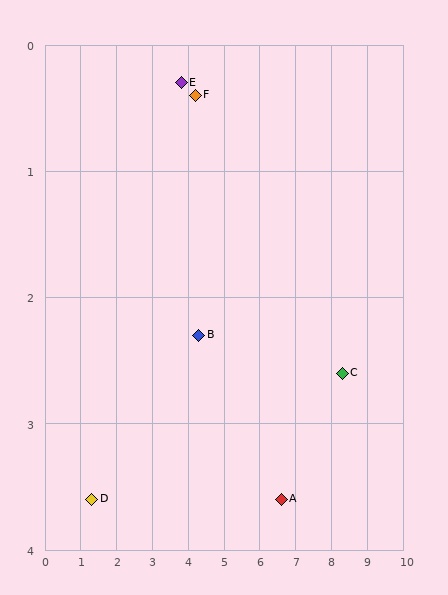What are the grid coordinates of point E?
Point E is at approximately (3.8, 0.3).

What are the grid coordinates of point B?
Point B is at approximately (4.3, 2.3).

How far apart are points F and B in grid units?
Points F and B are about 1.9 grid units apart.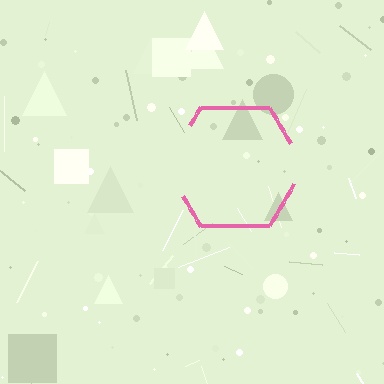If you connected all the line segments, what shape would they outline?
They would outline a hexagon.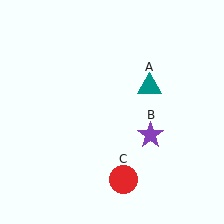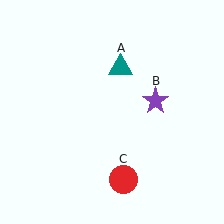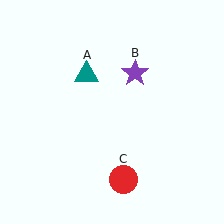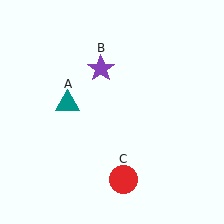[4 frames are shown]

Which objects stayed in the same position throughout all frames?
Red circle (object C) remained stationary.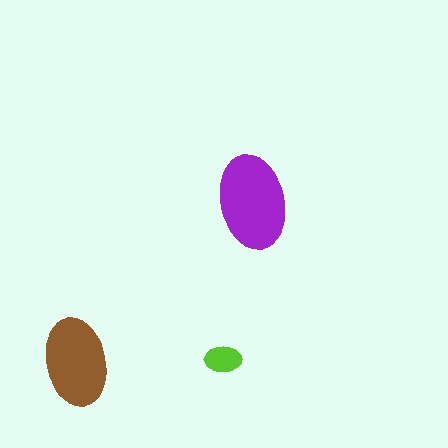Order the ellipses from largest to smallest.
the purple one, the brown one, the lime one.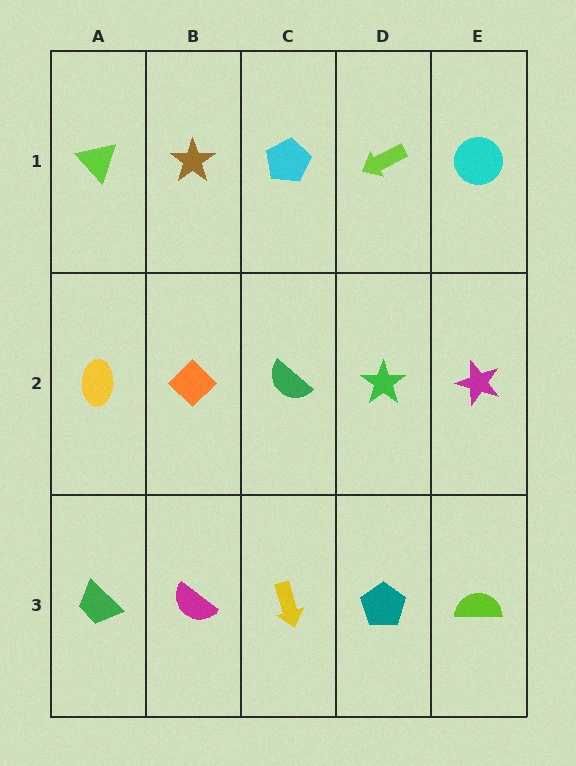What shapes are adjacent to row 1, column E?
A magenta star (row 2, column E), a lime arrow (row 1, column D).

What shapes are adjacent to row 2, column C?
A cyan pentagon (row 1, column C), a yellow arrow (row 3, column C), an orange diamond (row 2, column B), a green star (row 2, column D).